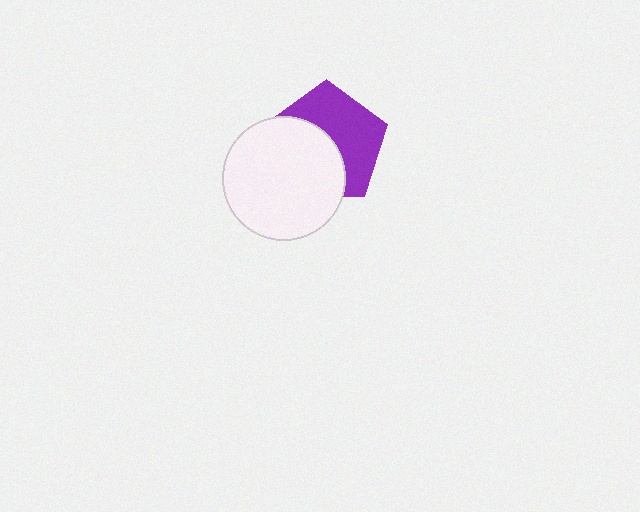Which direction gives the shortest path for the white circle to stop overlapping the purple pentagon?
Moving toward the lower-left gives the shortest separation.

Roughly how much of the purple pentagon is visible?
About half of it is visible (roughly 52%).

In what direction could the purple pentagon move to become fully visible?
The purple pentagon could move toward the upper-right. That would shift it out from behind the white circle entirely.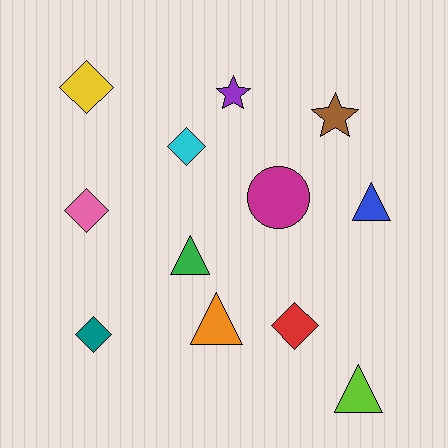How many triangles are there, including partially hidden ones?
There are 4 triangles.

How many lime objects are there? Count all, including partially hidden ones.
There is 1 lime object.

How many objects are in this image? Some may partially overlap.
There are 12 objects.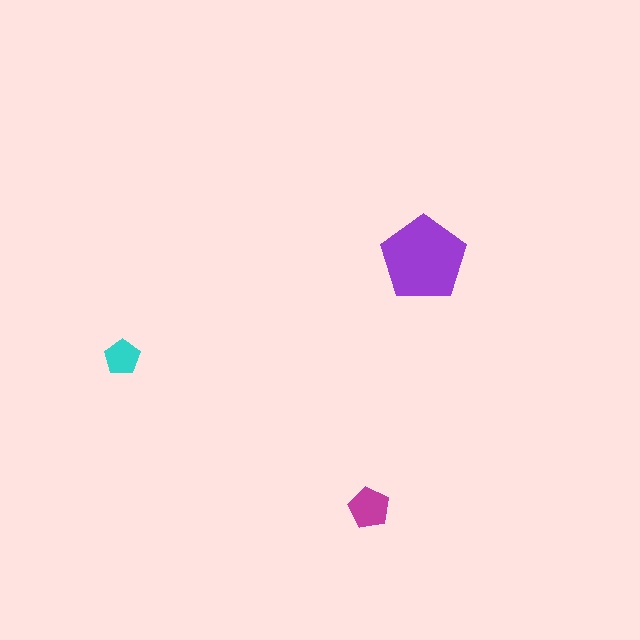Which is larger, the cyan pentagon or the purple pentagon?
The purple one.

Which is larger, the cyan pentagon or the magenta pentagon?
The magenta one.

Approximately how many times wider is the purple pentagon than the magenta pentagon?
About 2 times wider.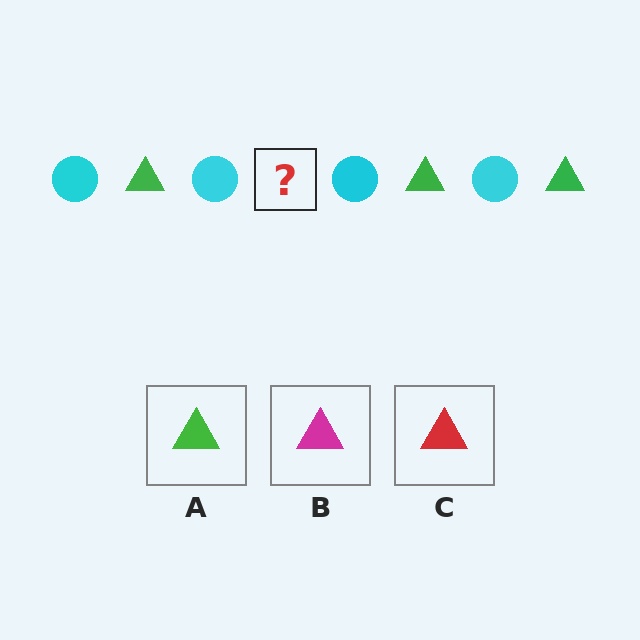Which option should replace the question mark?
Option A.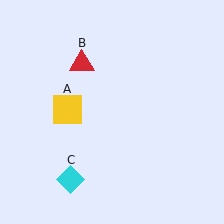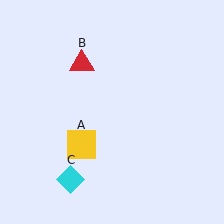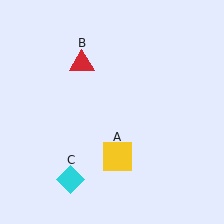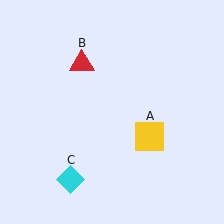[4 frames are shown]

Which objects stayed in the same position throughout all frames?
Red triangle (object B) and cyan diamond (object C) remained stationary.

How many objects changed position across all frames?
1 object changed position: yellow square (object A).